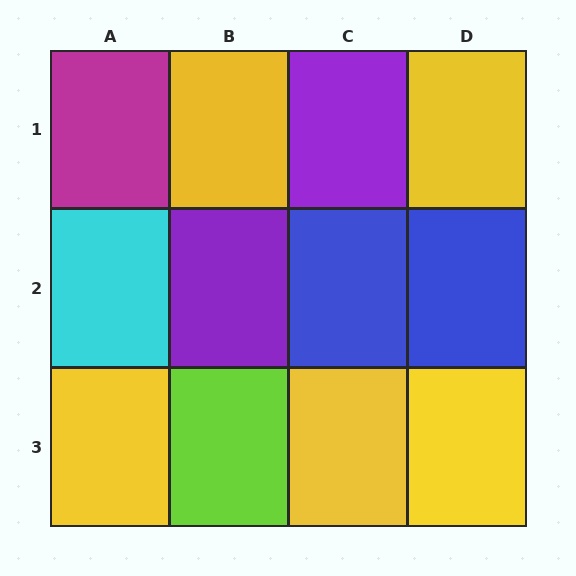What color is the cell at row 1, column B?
Yellow.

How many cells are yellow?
5 cells are yellow.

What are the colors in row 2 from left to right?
Cyan, purple, blue, blue.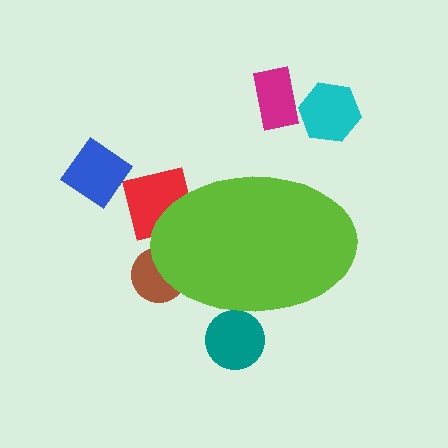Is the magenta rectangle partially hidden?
No, the magenta rectangle is fully visible.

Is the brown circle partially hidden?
Yes, the brown circle is partially hidden behind the lime ellipse.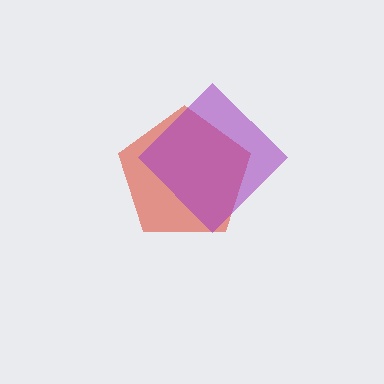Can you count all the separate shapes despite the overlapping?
Yes, there are 2 separate shapes.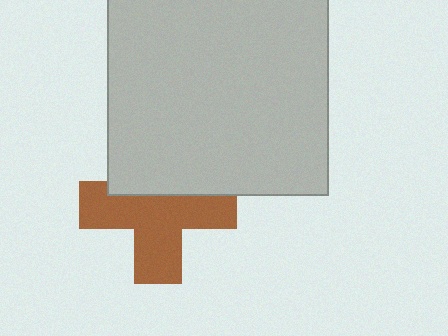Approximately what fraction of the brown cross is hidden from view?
Roughly 35% of the brown cross is hidden behind the light gray square.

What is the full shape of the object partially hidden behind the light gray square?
The partially hidden object is a brown cross.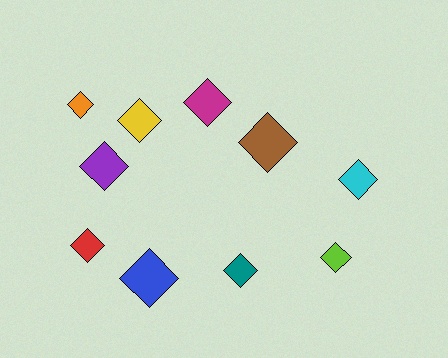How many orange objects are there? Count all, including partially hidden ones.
There is 1 orange object.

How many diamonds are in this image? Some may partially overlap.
There are 10 diamonds.